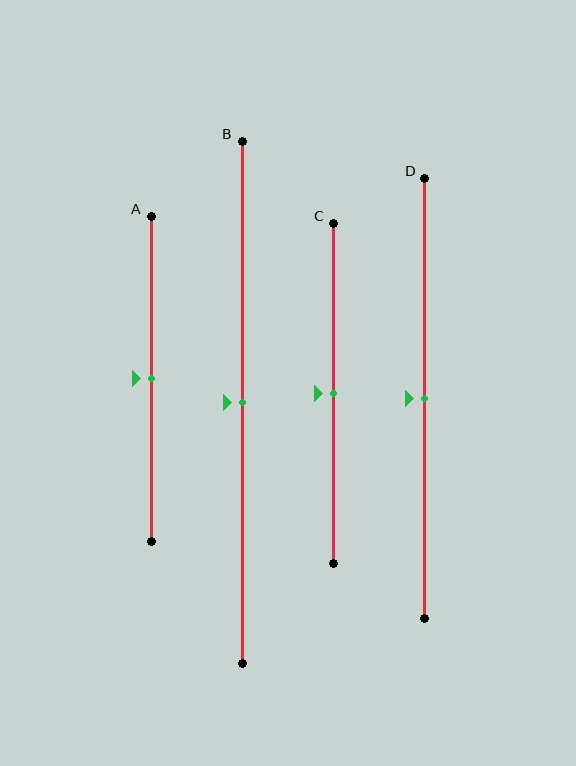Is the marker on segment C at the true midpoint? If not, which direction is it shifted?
Yes, the marker on segment C is at the true midpoint.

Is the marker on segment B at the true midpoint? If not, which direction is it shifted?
Yes, the marker on segment B is at the true midpoint.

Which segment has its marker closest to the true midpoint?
Segment A has its marker closest to the true midpoint.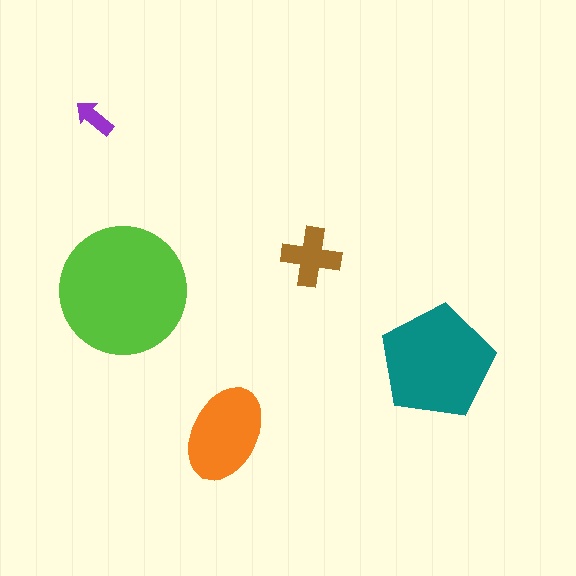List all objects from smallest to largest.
The purple arrow, the brown cross, the orange ellipse, the teal pentagon, the lime circle.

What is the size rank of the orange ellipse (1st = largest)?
3rd.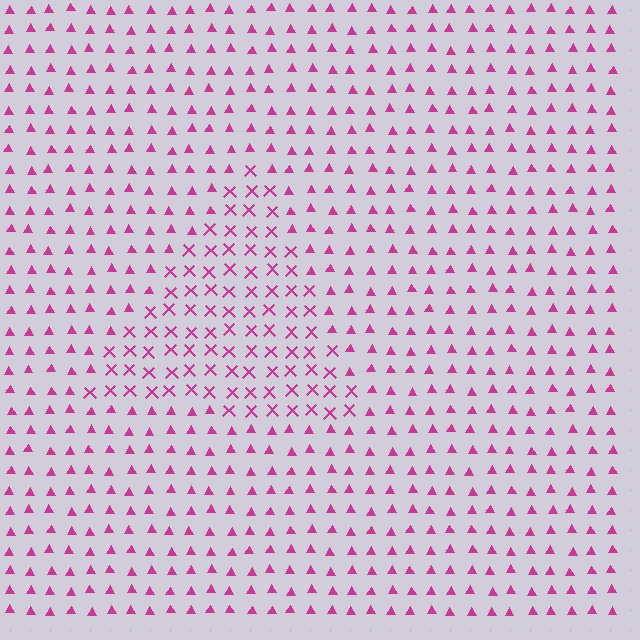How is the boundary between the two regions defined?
The boundary is defined by a change in element shape: X marks inside vs. triangles outside. All elements share the same color and spacing.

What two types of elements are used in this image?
The image uses X marks inside the triangle region and triangles outside it.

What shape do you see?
I see a triangle.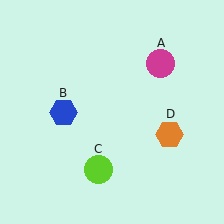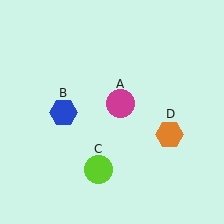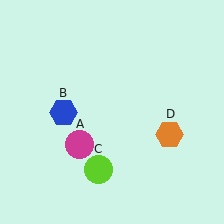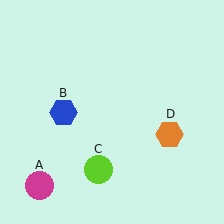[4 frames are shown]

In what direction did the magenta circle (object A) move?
The magenta circle (object A) moved down and to the left.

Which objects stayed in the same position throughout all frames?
Blue hexagon (object B) and lime circle (object C) and orange hexagon (object D) remained stationary.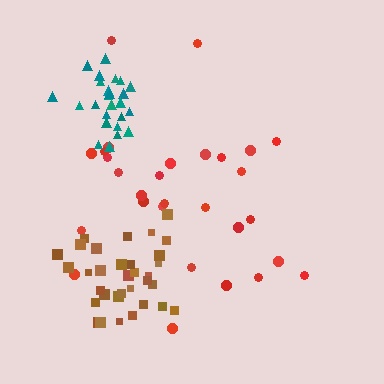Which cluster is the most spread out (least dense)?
Red.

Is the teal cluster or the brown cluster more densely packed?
Teal.